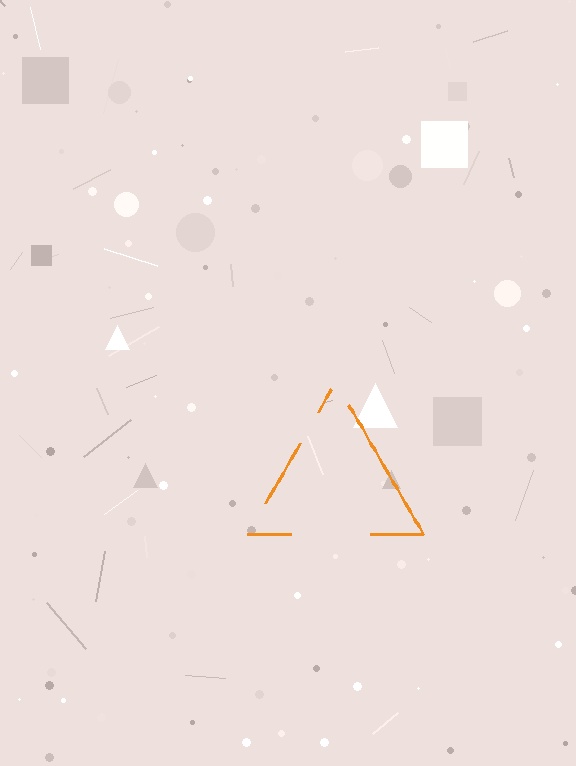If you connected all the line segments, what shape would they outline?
They would outline a triangle.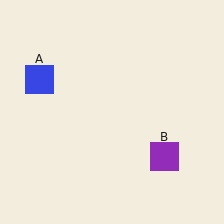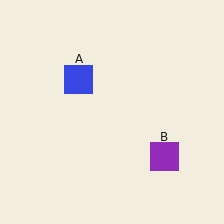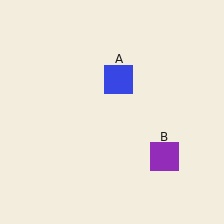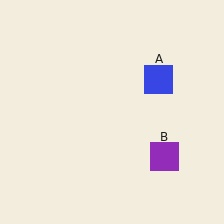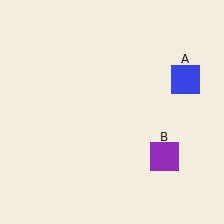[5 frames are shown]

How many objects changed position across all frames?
1 object changed position: blue square (object A).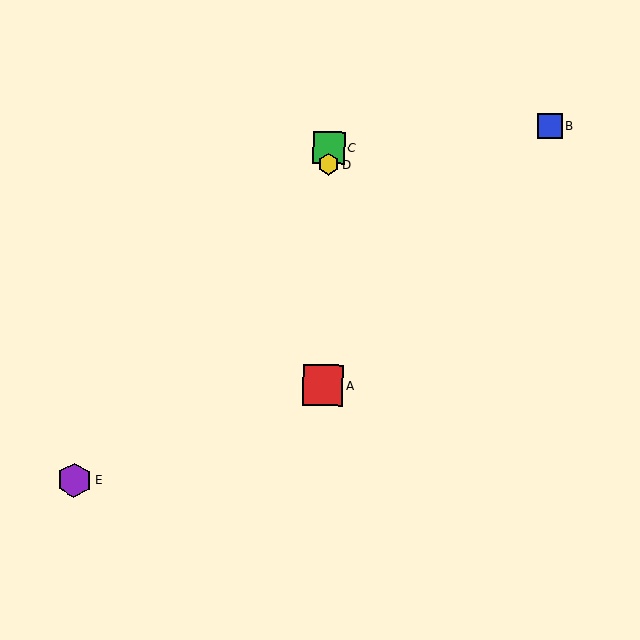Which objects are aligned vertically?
Objects A, C, D are aligned vertically.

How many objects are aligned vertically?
3 objects (A, C, D) are aligned vertically.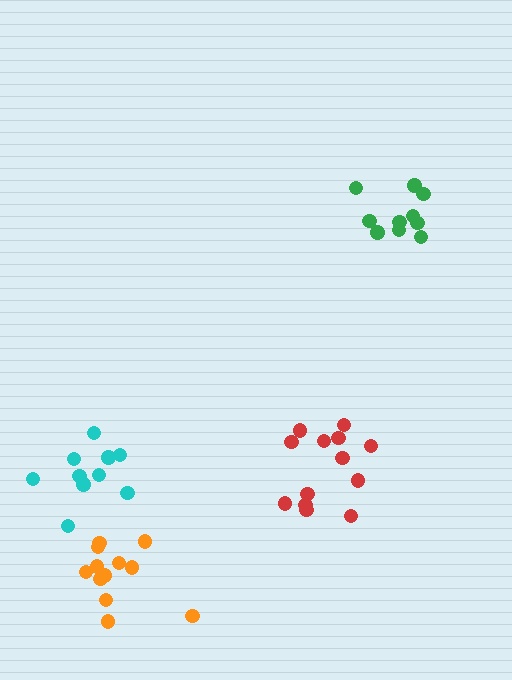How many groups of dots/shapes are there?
There are 4 groups.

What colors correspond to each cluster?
The clusters are colored: cyan, red, orange, green.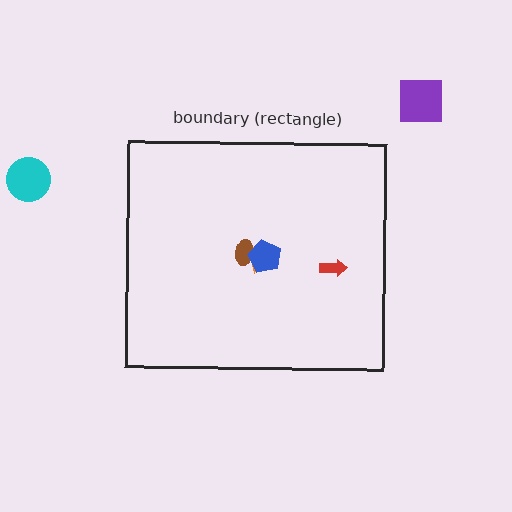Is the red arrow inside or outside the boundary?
Inside.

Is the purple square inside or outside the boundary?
Outside.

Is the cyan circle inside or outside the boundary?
Outside.